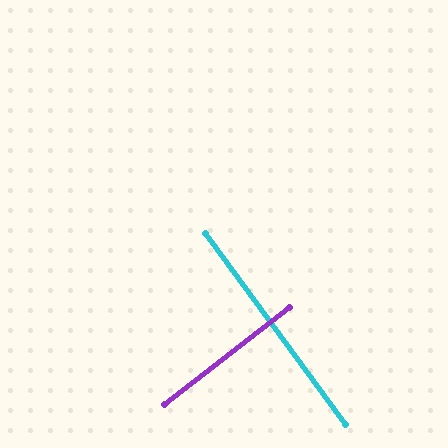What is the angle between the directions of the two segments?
Approximately 88 degrees.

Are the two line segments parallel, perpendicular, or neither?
Perpendicular — they meet at approximately 88°.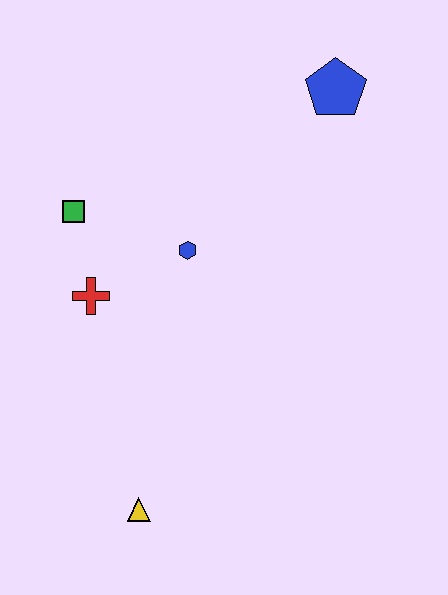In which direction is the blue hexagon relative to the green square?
The blue hexagon is to the right of the green square.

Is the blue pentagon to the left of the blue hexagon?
No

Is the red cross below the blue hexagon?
Yes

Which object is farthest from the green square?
The yellow triangle is farthest from the green square.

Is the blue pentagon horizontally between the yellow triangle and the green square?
No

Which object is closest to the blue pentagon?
The blue hexagon is closest to the blue pentagon.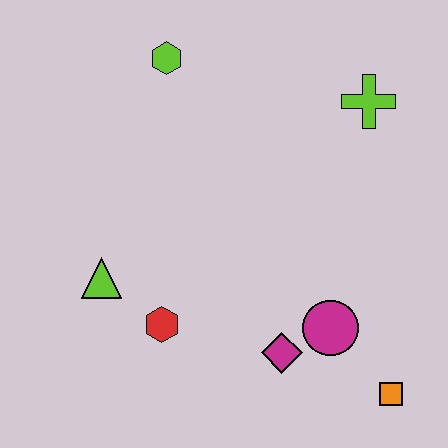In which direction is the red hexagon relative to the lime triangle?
The red hexagon is to the right of the lime triangle.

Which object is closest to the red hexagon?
The lime triangle is closest to the red hexagon.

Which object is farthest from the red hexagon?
The lime cross is farthest from the red hexagon.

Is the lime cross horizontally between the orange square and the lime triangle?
Yes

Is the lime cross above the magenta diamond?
Yes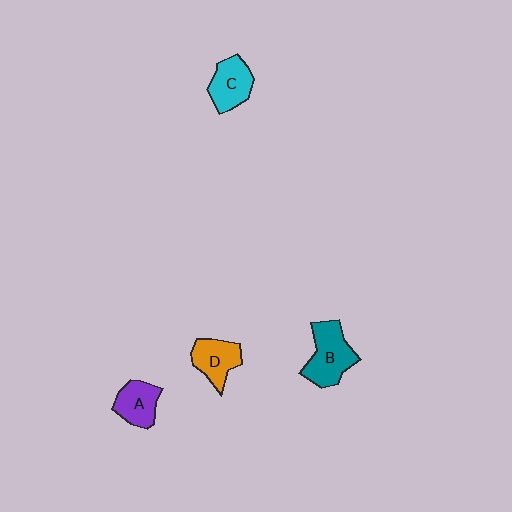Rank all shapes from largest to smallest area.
From largest to smallest: B (teal), C (cyan), D (orange), A (purple).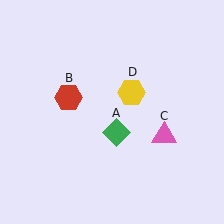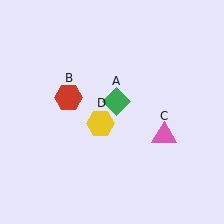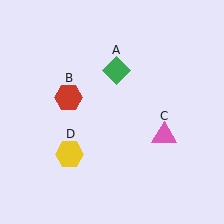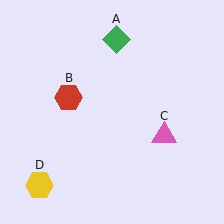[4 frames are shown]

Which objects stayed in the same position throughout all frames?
Red hexagon (object B) and pink triangle (object C) remained stationary.